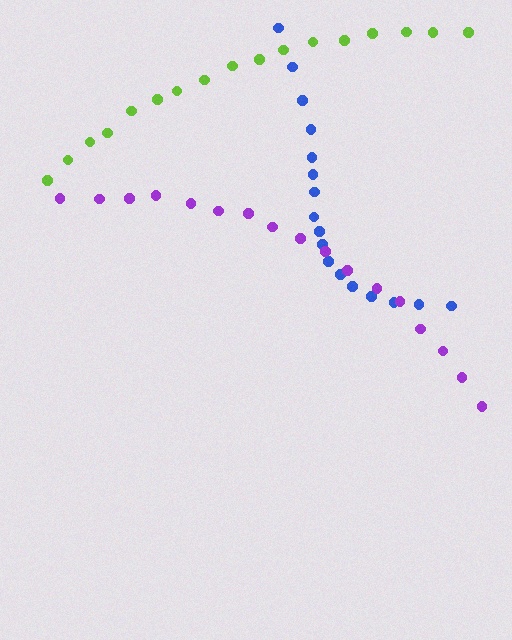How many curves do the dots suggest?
There are 3 distinct paths.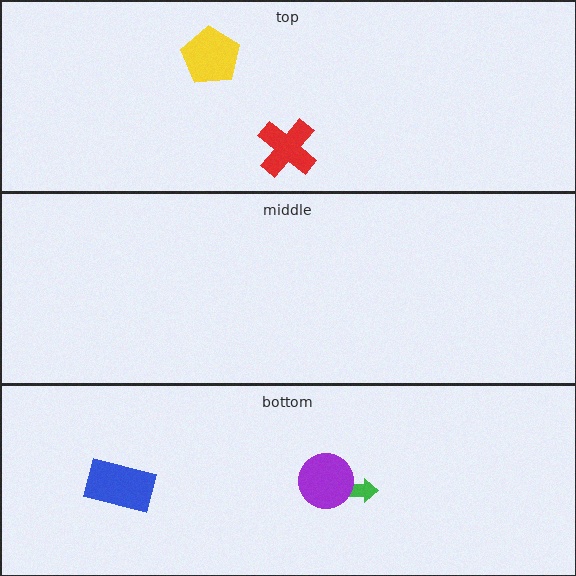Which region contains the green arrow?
The bottom region.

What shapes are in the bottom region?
The blue rectangle, the green arrow, the purple circle.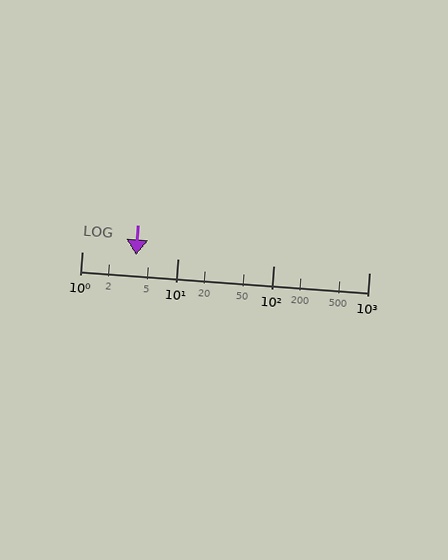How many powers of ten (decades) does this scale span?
The scale spans 3 decades, from 1 to 1000.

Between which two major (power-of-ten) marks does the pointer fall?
The pointer is between 1 and 10.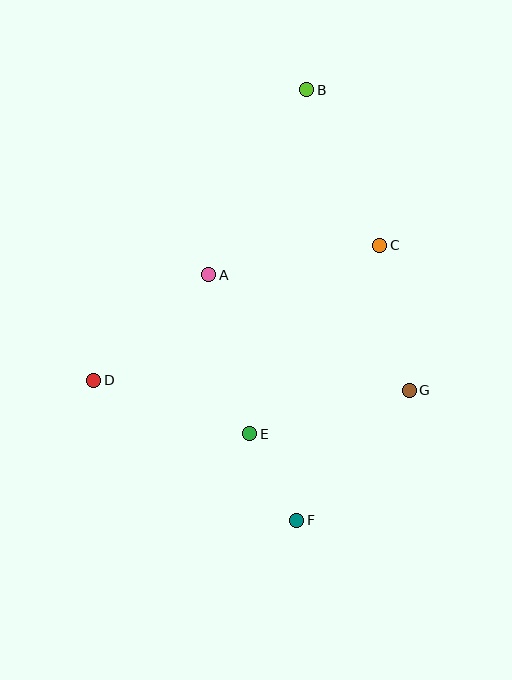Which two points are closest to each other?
Points E and F are closest to each other.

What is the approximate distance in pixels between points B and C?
The distance between B and C is approximately 172 pixels.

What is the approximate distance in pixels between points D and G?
The distance between D and G is approximately 316 pixels.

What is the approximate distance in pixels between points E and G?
The distance between E and G is approximately 166 pixels.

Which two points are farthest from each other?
Points B and F are farthest from each other.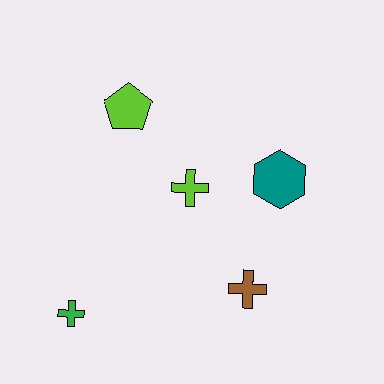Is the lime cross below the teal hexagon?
Yes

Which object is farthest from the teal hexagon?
The green cross is farthest from the teal hexagon.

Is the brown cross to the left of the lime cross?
No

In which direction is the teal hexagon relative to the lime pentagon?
The teal hexagon is to the right of the lime pentagon.